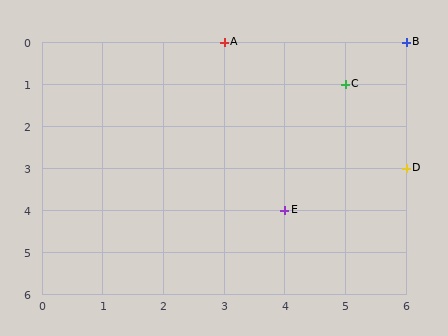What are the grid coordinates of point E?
Point E is at grid coordinates (4, 4).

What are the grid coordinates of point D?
Point D is at grid coordinates (6, 3).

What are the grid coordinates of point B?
Point B is at grid coordinates (6, 0).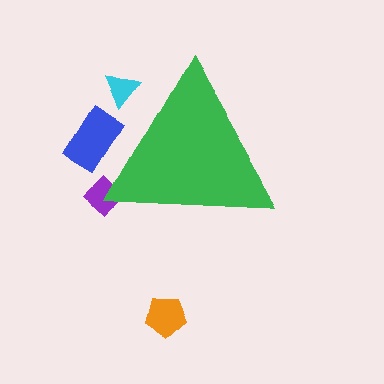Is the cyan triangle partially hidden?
Yes, the cyan triangle is partially hidden behind the green triangle.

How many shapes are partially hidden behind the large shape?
3 shapes are partially hidden.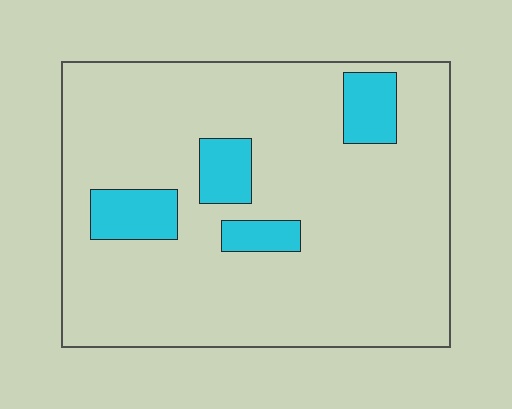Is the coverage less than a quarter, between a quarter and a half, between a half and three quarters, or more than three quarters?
Less than a quarter.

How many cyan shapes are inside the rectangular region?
4.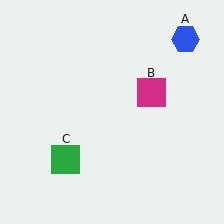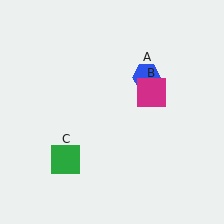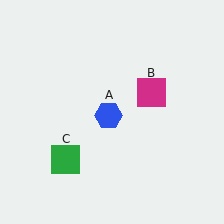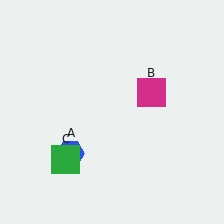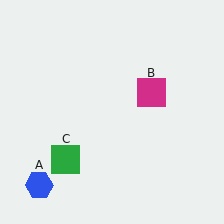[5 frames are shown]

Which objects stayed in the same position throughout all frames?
Magenta square (object B) and green square (object C) remained stationary.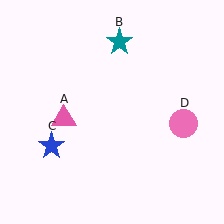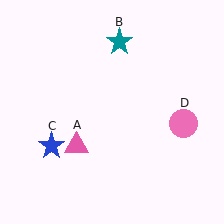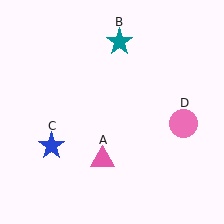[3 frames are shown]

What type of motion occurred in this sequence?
The pink triangle (object A) rotated counterclockwise around the center of the scene.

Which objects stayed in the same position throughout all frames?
Teal star (object B) and blue star (object C) and pink circle (object D) remained stationary.